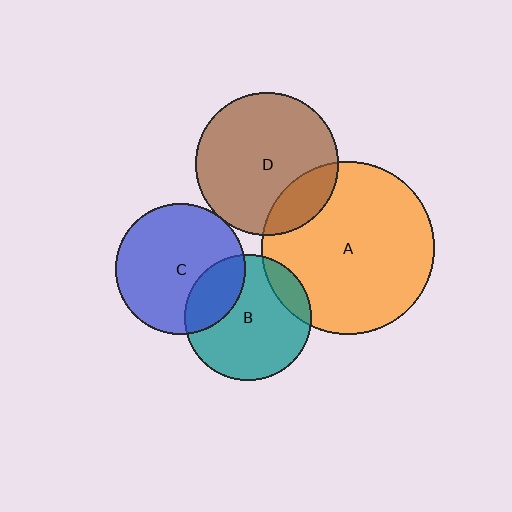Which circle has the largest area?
Circle A (orange).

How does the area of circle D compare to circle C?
Approximately 1.2 times.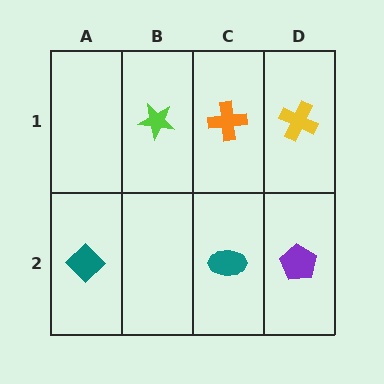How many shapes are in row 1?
3 shapes.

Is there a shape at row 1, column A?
No, that cell is empty.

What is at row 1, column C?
An orange cross.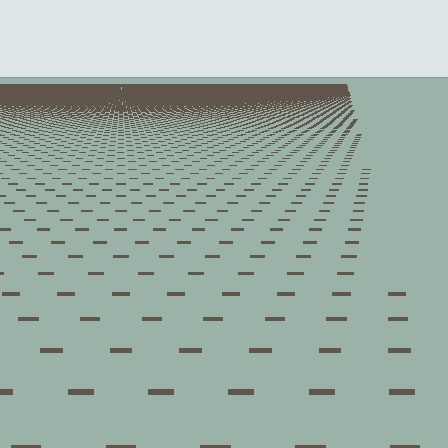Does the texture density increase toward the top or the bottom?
Density increases toward the top.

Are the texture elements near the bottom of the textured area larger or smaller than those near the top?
Larger. Near the bottom, elements are closer to the viewer and appear at a bigger on-screen size.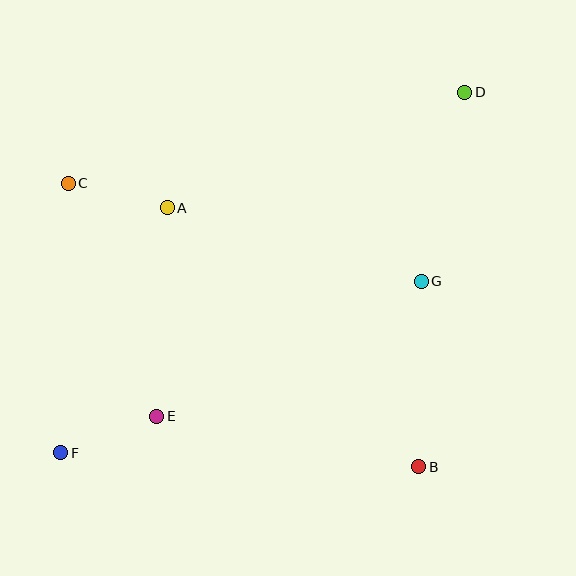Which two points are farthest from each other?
Points D and F are farthest from each other.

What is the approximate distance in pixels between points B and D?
The distance between B and D is approximately 377 pixels.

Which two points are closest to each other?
Points A and C are closest to each other.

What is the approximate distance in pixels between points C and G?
The distance between C and G is approximately 366 pixels.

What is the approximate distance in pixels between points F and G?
The distance between F and G is approximately 399 pixels.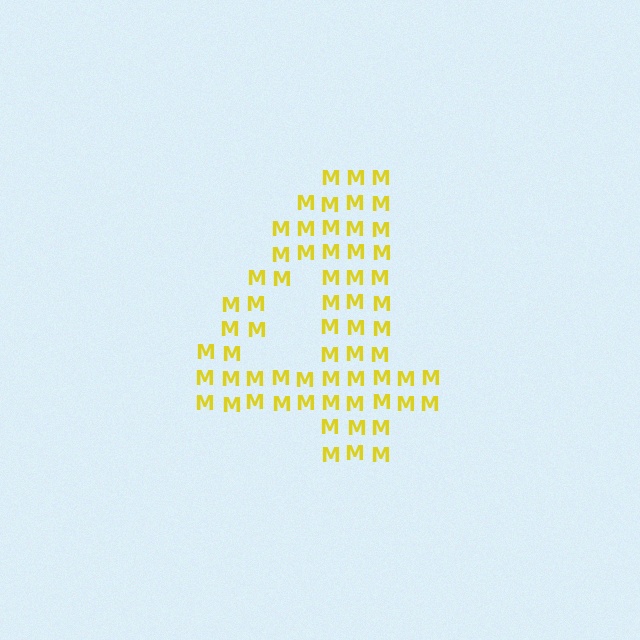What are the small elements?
The small elements are letter M's.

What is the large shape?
The large shape is the digit 4.